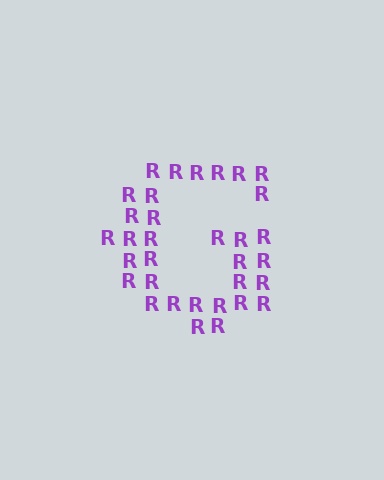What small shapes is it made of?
It is made of small letter R's.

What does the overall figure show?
The overall figure shows the letter G.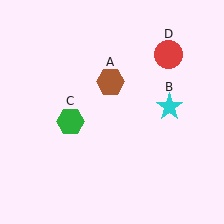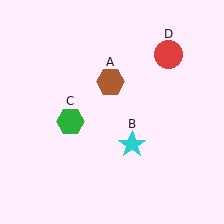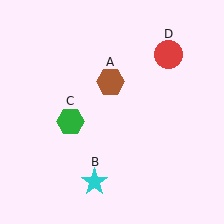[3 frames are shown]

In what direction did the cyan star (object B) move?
The cyan star (object B) moved down and to the left.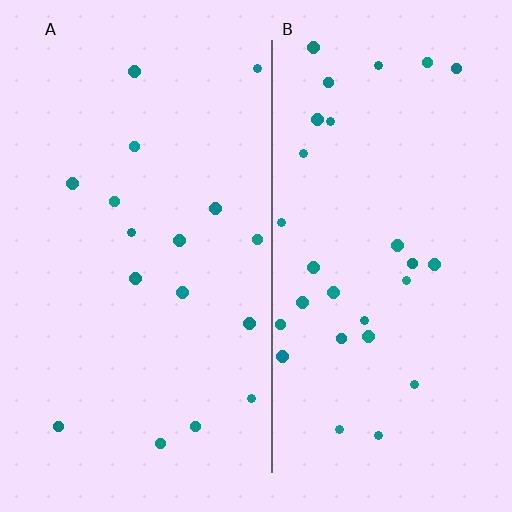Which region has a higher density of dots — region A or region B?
B (the right).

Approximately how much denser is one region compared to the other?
Approximately 1.7× — region B over region A.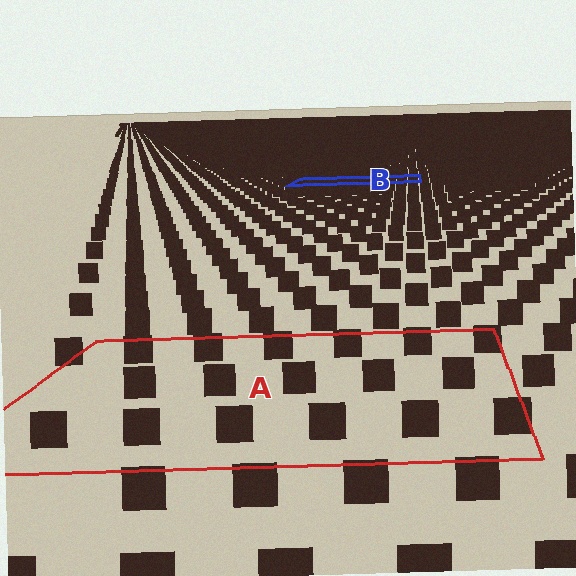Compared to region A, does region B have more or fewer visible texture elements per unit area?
Region B has more texture elements per unit area — they are packed more densely because it is farther away.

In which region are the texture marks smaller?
The texture marks are smaller in region B, because it is farther away.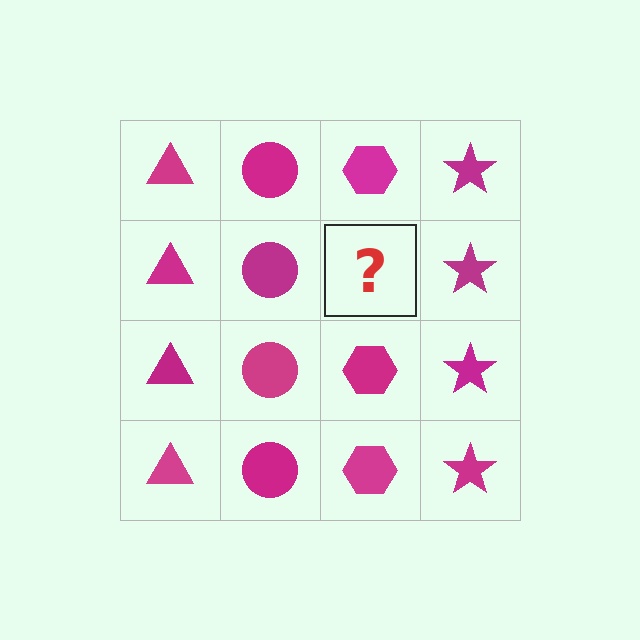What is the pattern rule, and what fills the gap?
The rule is that each column has a consistent shape. The gap should be filled with a magenta hexagon.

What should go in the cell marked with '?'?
The missing cell should contain a magenta hexagon.